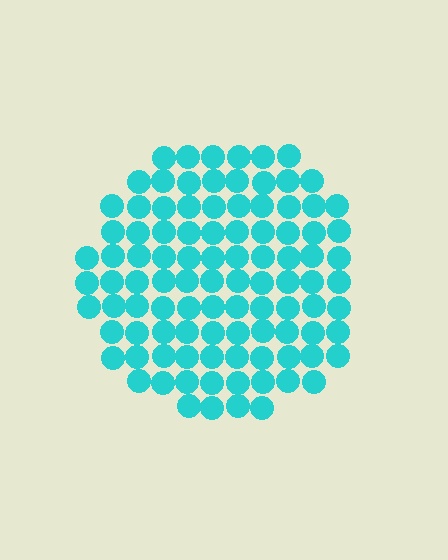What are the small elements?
The small elements are circles.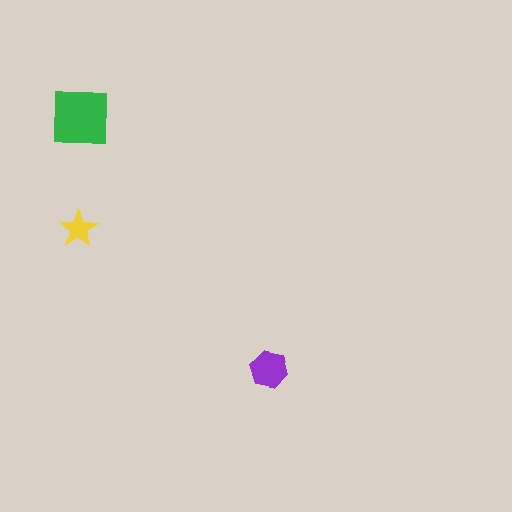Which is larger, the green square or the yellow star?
The green square.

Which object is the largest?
The green square.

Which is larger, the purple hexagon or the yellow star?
The purple hexagon.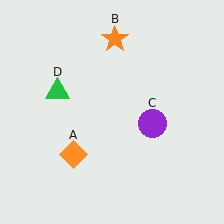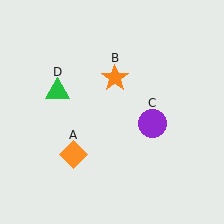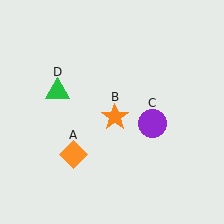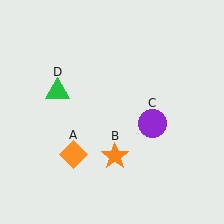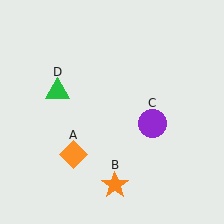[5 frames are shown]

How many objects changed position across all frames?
1 object changed position: orange star (object B).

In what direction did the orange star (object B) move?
The orange star (object B) moved down.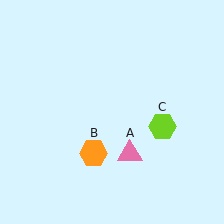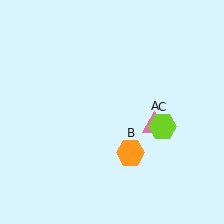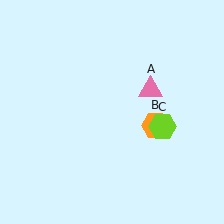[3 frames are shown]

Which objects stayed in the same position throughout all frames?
Lime hexagon (object C) remained stationary.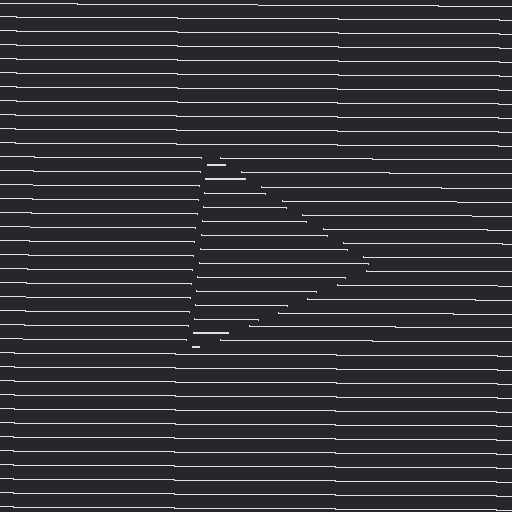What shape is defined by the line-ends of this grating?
An illusory triangle. The interior of the shape contains the same grating, shifted by half a period — the contour is defined by the phase discontinuity where line-ends from the inner and outer gratings abut.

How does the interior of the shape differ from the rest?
The interior of the shape contains the same grating, shifted by half a period — the contour is defined by the phase discontinuity where line-ends from the inner and outer gratings abut.